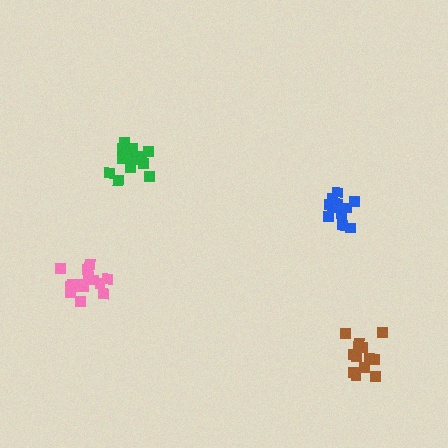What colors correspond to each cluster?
The clusters are colored: pink, blue, green, brown.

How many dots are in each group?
Group 1: 15 dots, Group 2: 11 dots, Group 3: 13 dots, Group 4: 12 dots (51 total).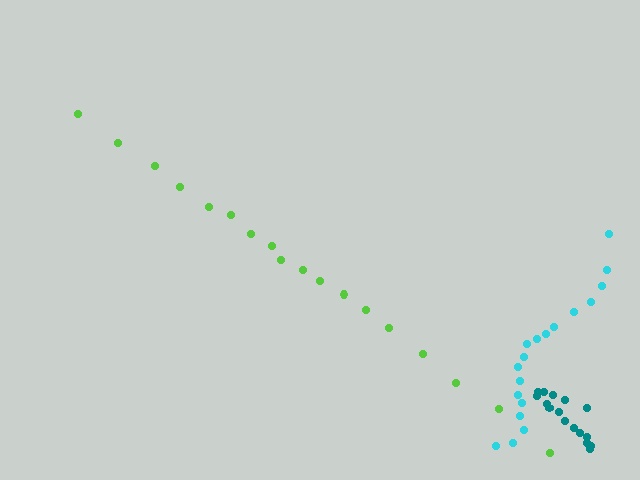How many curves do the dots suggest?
There are 3 distinct paths.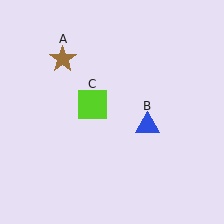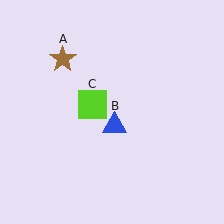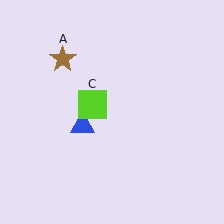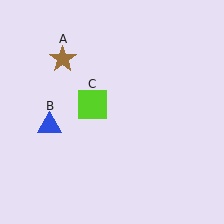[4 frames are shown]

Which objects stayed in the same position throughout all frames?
Brown star (object A) and lime square (object C) remained stationary.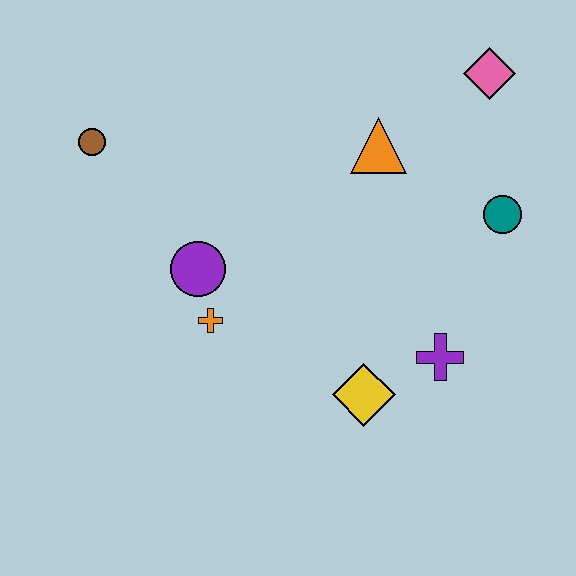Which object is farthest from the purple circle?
The pink diamond is farthest from the purple circle.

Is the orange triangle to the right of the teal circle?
No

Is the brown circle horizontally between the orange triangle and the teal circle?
No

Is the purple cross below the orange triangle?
Yes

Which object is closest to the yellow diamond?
The purple cross is closest to the yellow diamond.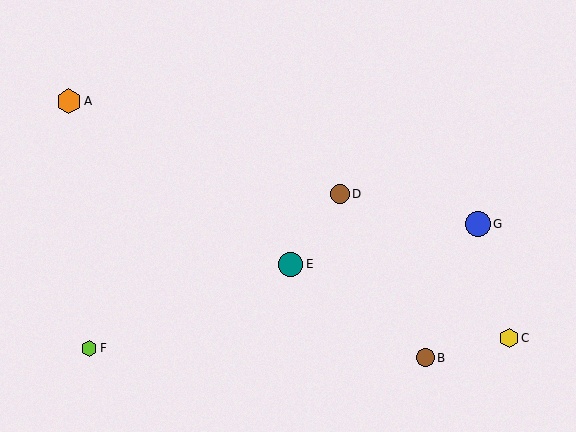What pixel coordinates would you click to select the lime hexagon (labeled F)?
Click at (89, 348) to select the lime hexagon F.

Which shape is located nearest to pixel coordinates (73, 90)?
The orange hexagon (labeled A) at (69, 101) is nearest to that location.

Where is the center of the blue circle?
The center of the blue circle is at (478, 224).